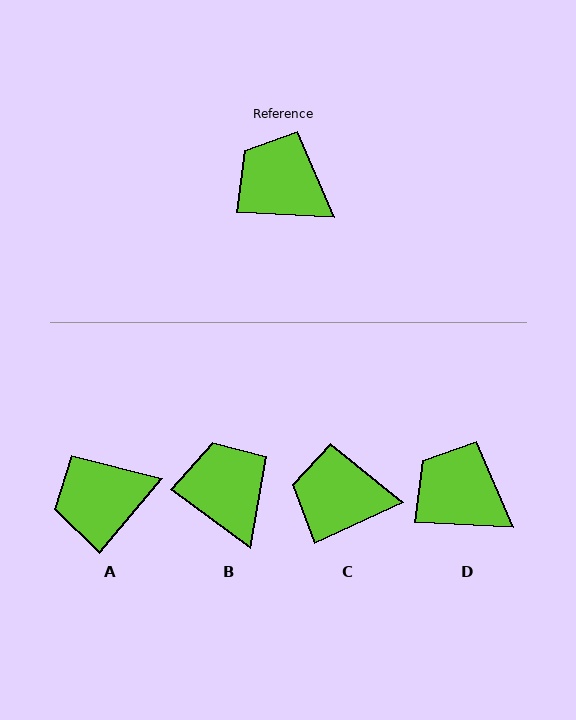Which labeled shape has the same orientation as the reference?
D.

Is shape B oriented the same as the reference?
No, it is off by about 34 degrees.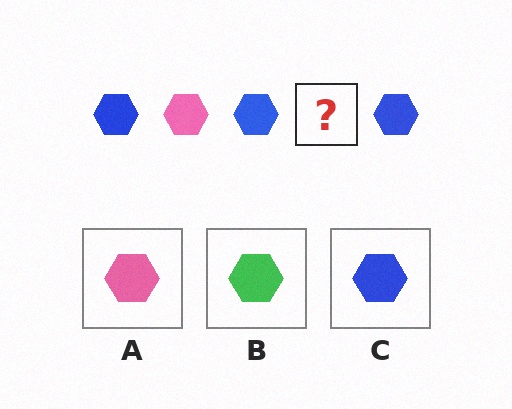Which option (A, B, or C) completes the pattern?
A.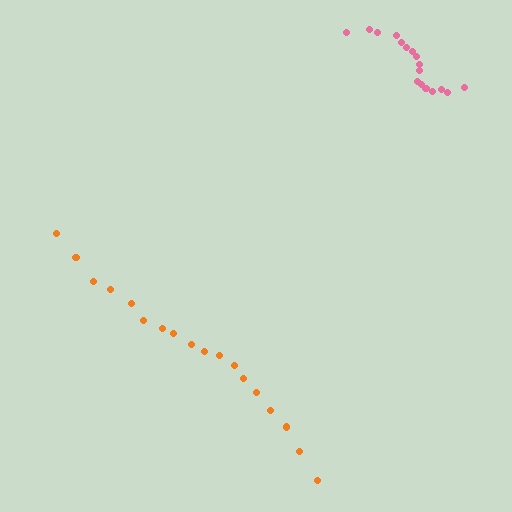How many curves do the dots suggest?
There are 2 distinct paths.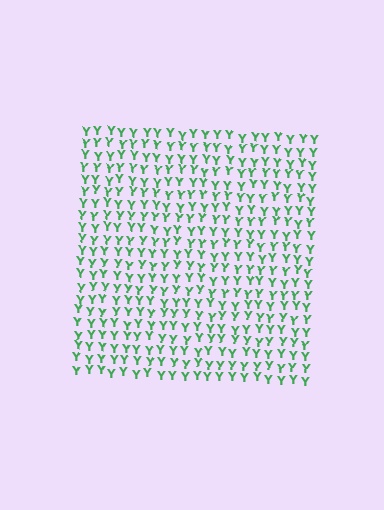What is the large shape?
The large shape is a square.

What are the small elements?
The small elements are letter Y's.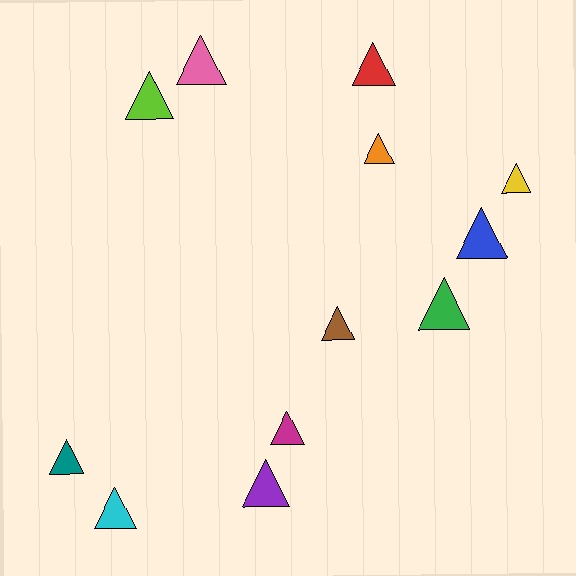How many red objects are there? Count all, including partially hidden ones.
There is 1 red object.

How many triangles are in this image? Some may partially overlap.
There are 12 triangles.